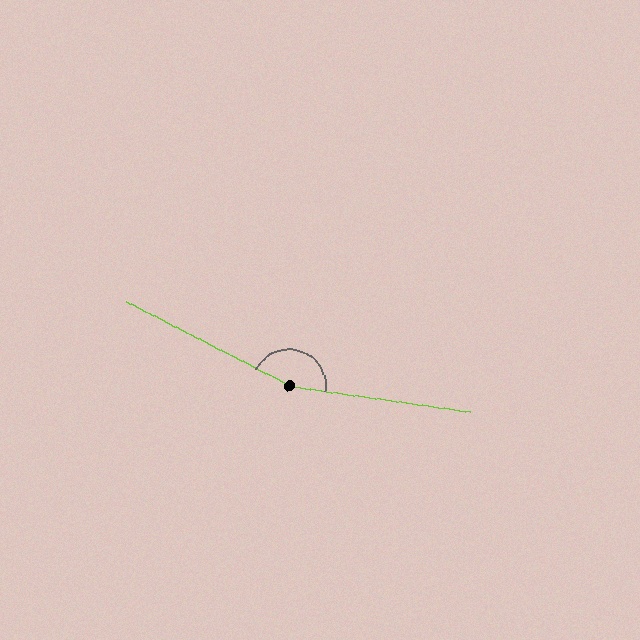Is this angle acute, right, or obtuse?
It is obtuse.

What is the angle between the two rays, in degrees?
Approximately 161 degrees.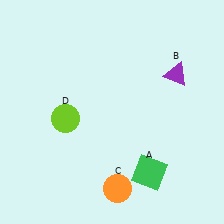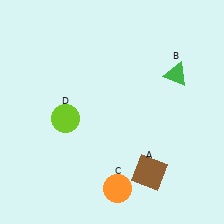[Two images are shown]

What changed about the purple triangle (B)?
In Image 1, B is purple. In Image 2, it changed to green.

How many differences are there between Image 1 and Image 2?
There are 2 differences between the two images.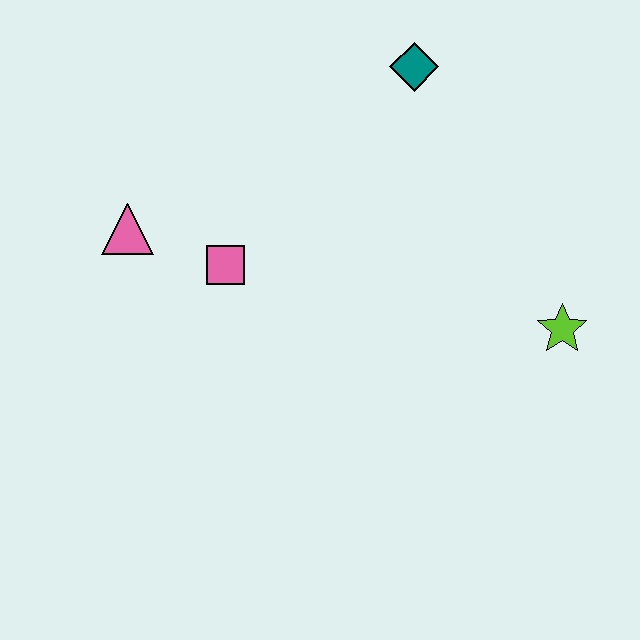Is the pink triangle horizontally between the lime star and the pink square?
No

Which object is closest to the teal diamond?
The pink square is closest to the teal diamond.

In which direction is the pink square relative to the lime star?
The pink square is to the left of the lime star.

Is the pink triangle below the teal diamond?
Yes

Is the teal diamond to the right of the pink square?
Yes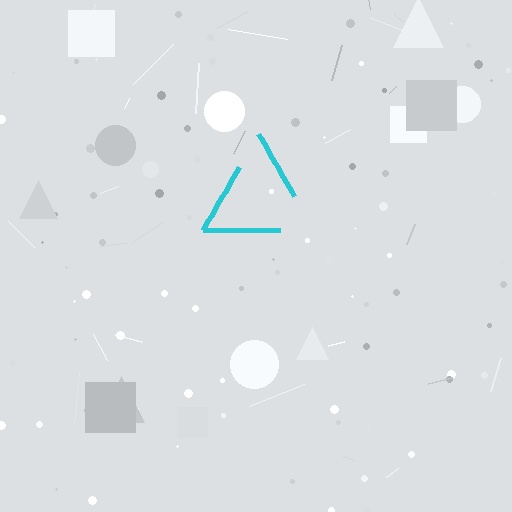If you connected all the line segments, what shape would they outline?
They would outline a triangle.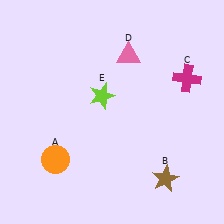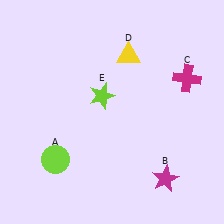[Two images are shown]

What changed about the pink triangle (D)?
In Image 1, D is pink. In Image 2, it changed to yellow.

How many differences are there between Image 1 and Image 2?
There are 3 differences between the two images.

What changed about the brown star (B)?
In Image 1, B is brown. In Image 2, it changed to magenta.